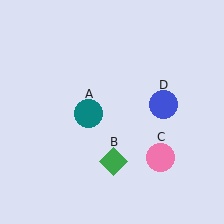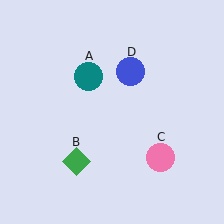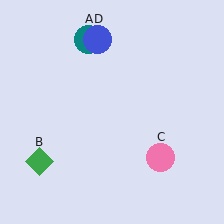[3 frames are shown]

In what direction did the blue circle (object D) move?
The blue circle (object D) moved up and to the left.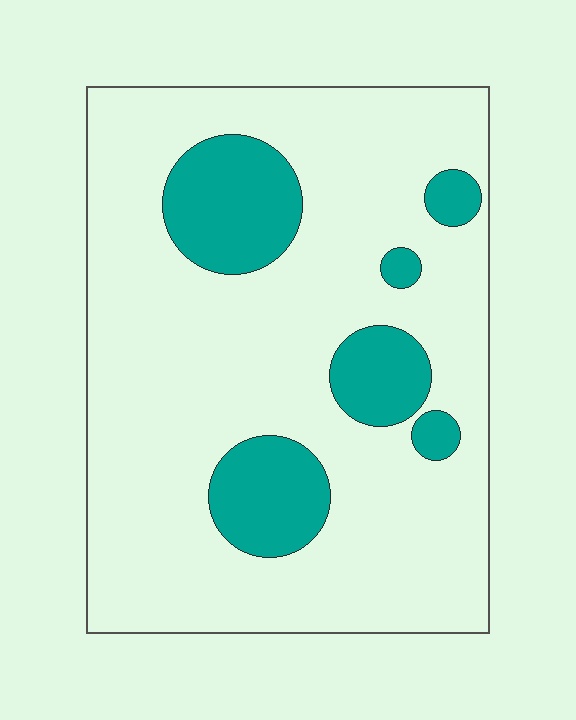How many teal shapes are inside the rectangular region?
6.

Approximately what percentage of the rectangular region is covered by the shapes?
Approximately 20%.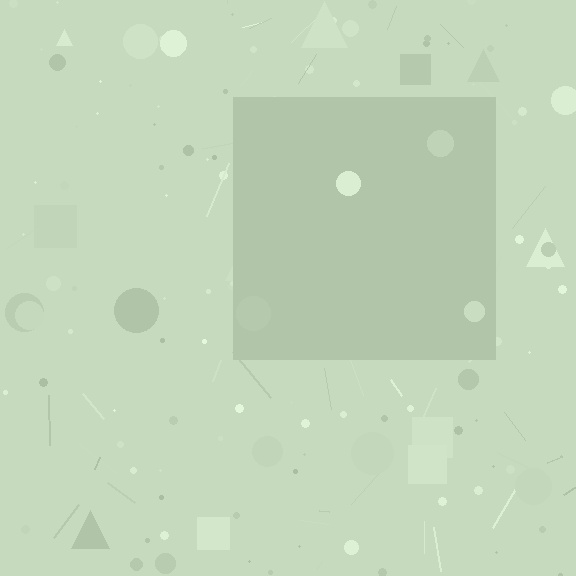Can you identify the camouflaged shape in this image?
The camouflaged shape is a square.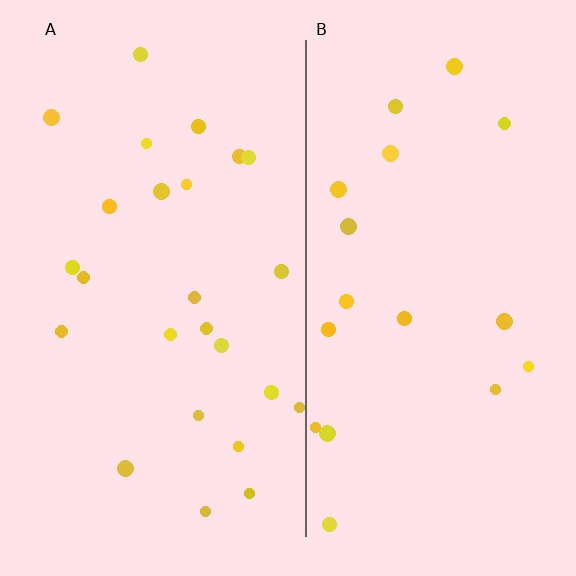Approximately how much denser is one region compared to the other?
Approximately 1.4× — region A over region B.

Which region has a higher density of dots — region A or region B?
A (the left).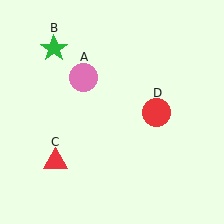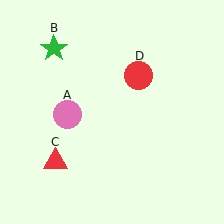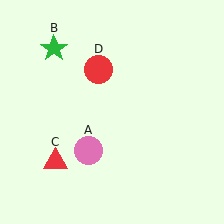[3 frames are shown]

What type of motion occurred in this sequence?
The pink circle (object A), red circle (object D) rotated counterclockwise around the center of the scene.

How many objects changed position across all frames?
2 objects changed position: pink circle (object A), red circle (object D).